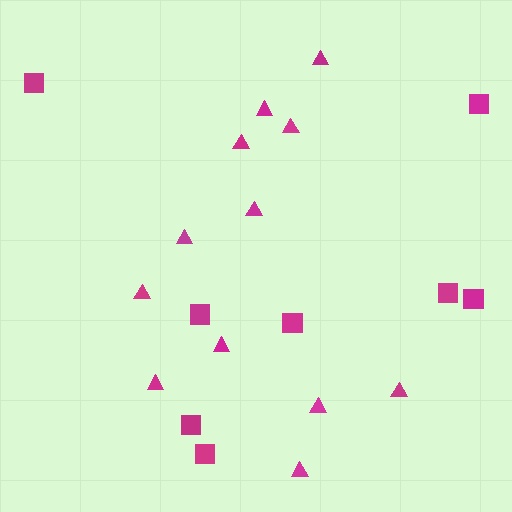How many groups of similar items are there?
There are 2 groups: one group of triangles (12) and one group of squares (8).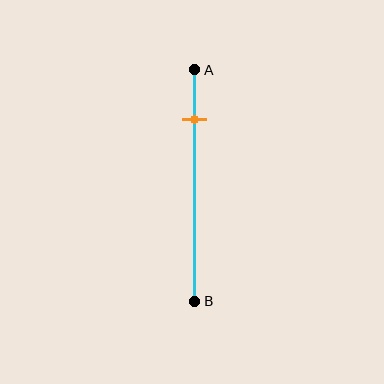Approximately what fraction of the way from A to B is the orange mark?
The orange mark is approximately 20% of the way from A to B.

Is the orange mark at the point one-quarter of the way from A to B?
No, the mark is at about 20% from A, not at the 25% one-quarter point.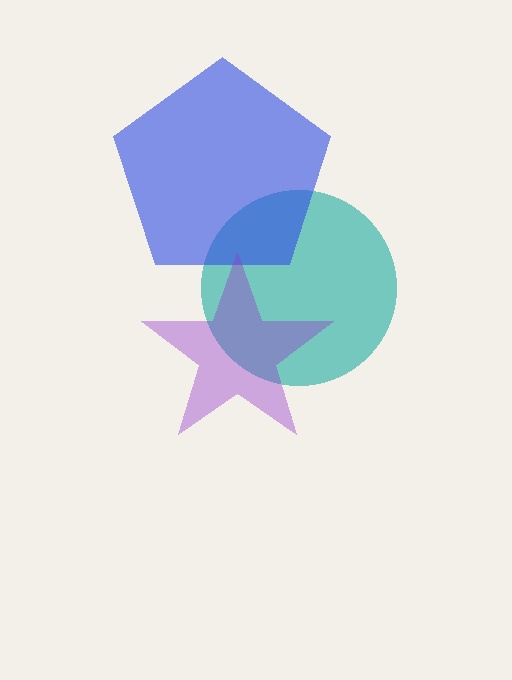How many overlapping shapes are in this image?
There are 3 overlapping shapes in the image.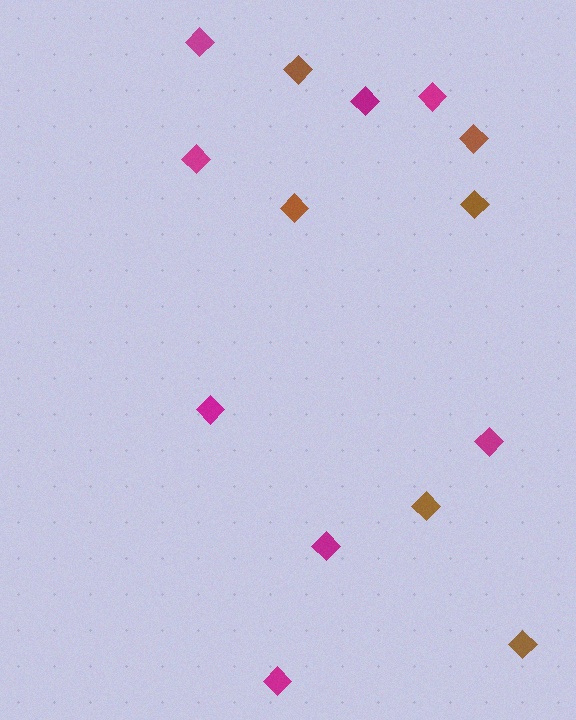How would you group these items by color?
There are 2 groups: one group of brown diamonds (6) and one group of magenta diamonds (8).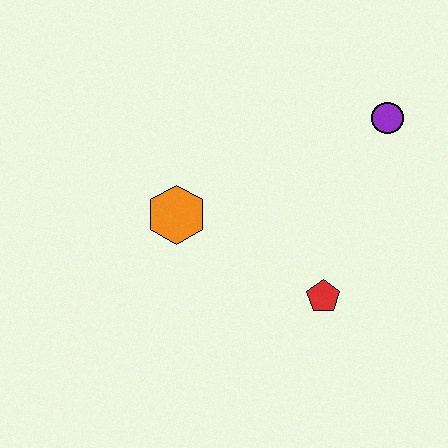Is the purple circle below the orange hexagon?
No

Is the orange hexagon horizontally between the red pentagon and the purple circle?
No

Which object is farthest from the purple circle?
The orange hexagon is farthest from the purple circle.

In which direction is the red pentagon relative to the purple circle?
The red pentagon is below the purple circle.